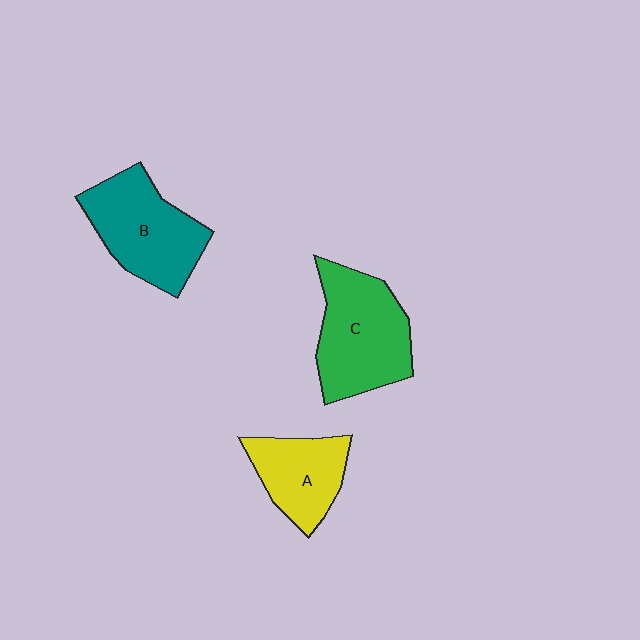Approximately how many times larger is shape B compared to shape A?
Approximately 1.4 times.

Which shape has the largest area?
Shape C (green).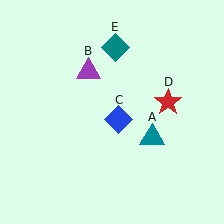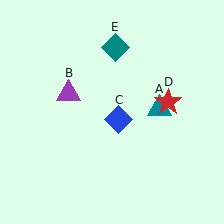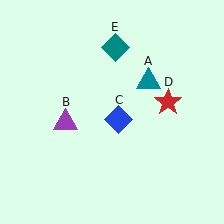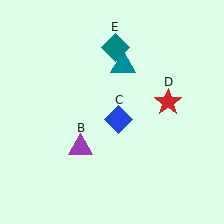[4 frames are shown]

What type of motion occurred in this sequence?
The teal triangle (object A), purple triangle (object B) rotated counterclockwise around the center of the scene.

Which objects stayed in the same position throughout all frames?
Blue diamond (object C) and red star (object D) and teal diamond (object E) remained stationary.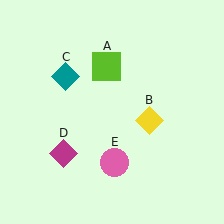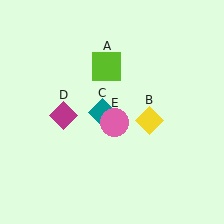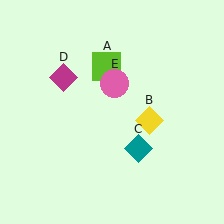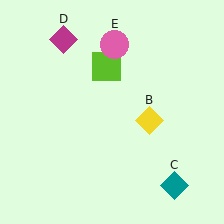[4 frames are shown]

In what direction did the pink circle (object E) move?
The pink circle (object E) moved up.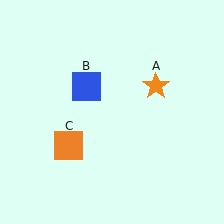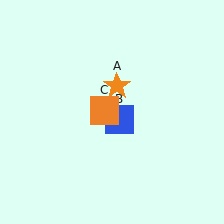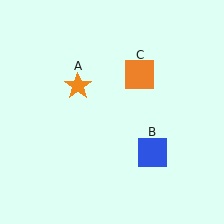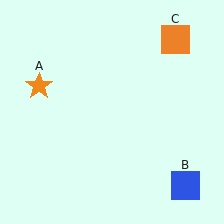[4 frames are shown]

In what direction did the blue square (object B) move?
The blue square (object B) moved down and to the right.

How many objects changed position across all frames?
3 objects changed position: orange star (object A), blue square (object B), orange square (object C).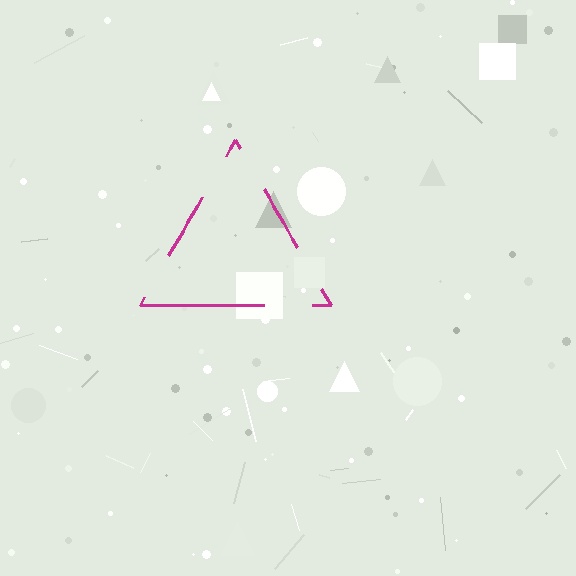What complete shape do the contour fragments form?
The contour fragments form a triangle.